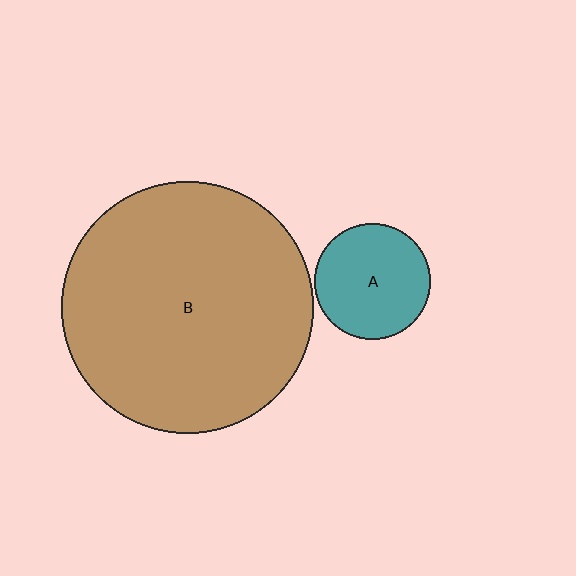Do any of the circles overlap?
No, none of the circles overlap.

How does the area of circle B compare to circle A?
Approximately 4.7 times.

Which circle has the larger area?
Circle B (brown).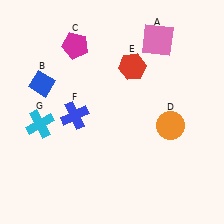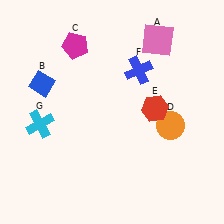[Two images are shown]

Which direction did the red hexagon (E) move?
The red hexagon (E) moved down.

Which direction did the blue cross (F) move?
The blue cross (F) moved right.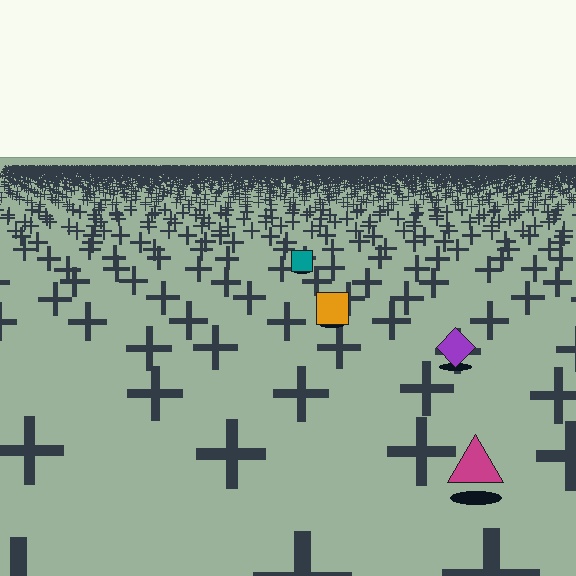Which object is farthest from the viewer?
The teal square is farthest from the viewer. It appears smaller and the ground texture around it is denser.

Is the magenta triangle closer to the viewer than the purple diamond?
Yes. The magenta triangle is closer — you can tell from the texture gradient: the ground texture is coarser near it.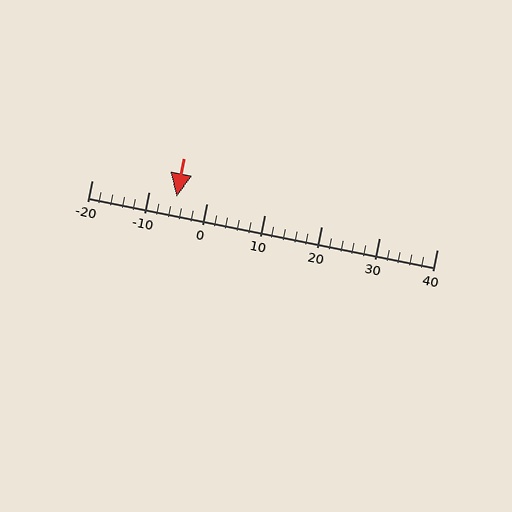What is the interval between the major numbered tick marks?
The major tick marks are spaced 10 units apart.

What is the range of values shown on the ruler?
The ruler shows values from -20 to 40.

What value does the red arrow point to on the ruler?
The red arrow points to approximately -5.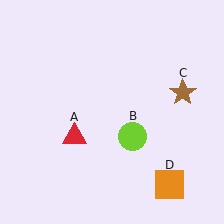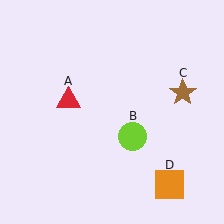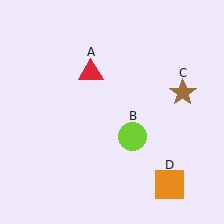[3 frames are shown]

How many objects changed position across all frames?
1 object changed position: red triangle (object A).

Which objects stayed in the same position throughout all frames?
Lime circle (object B) and brown star (object C) and orange square (object D) remained stationary.